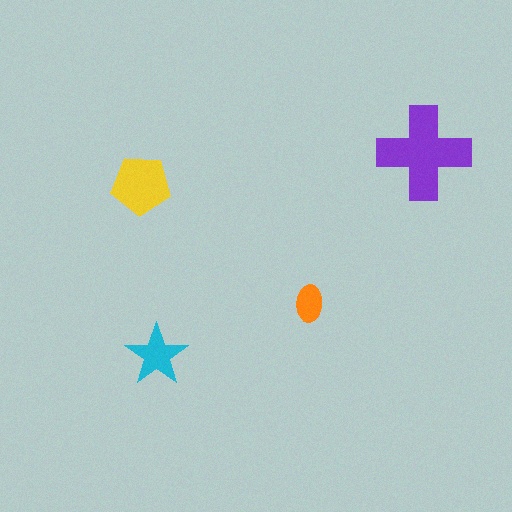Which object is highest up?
The purple cross is topmost.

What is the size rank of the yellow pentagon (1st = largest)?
2nd.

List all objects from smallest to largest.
The orange ellipse, the cyan star, the yellow pentagon, the purple cross.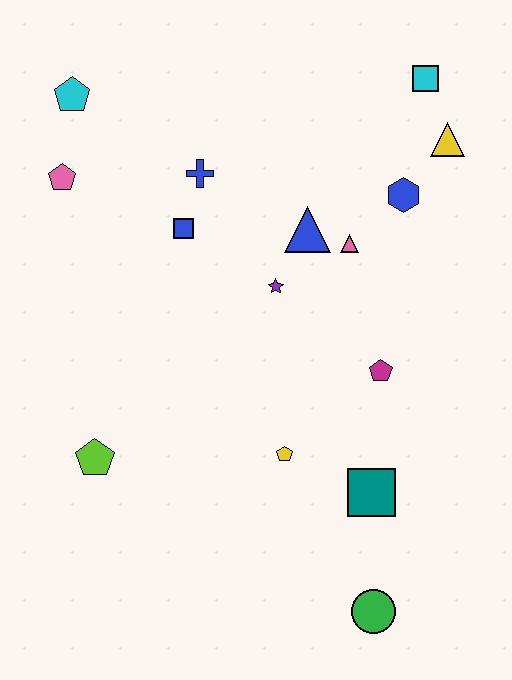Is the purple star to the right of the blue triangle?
No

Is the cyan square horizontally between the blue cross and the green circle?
No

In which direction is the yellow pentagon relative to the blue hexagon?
The yellow pentagon is below the blue hexagon.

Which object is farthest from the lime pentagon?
The cyan square is farthest from the lime pentagon.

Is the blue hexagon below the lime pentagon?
No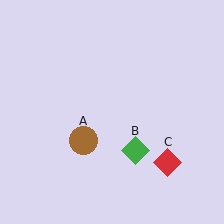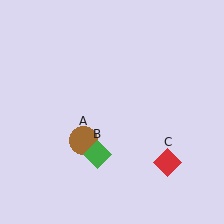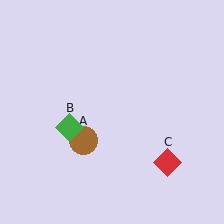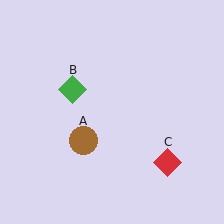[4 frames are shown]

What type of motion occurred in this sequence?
The green diamond (object B) rotated clockwise around the center of the scene.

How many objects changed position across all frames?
1 object changed position: green diamond (object B).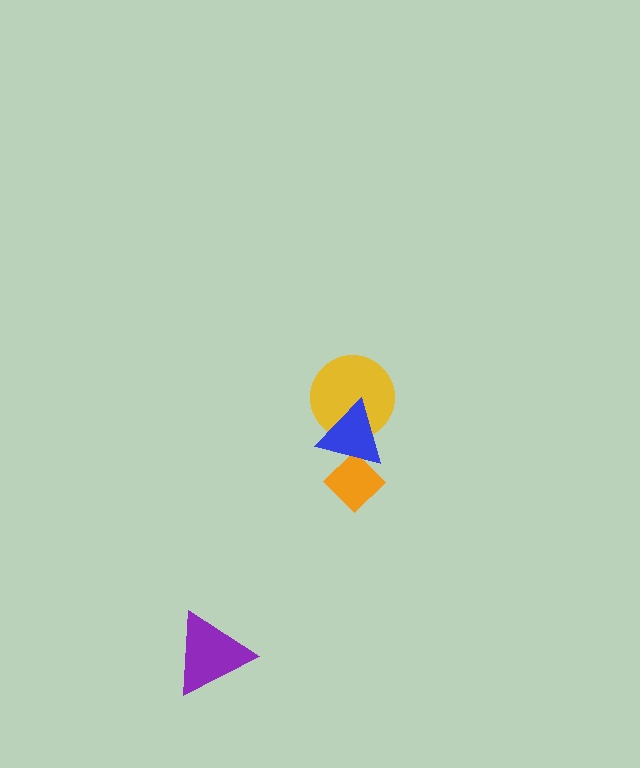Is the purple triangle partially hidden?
No, no other shape covers it.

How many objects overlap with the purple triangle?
0 objects overlap with the purple triangle.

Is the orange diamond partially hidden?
Yes, it is partially covered by another shape.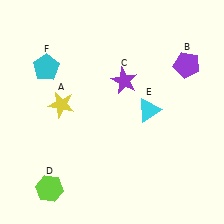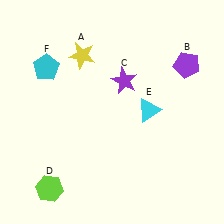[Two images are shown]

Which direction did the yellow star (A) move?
The yellow star (A) moved up.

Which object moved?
The yellow star (A) moved up.